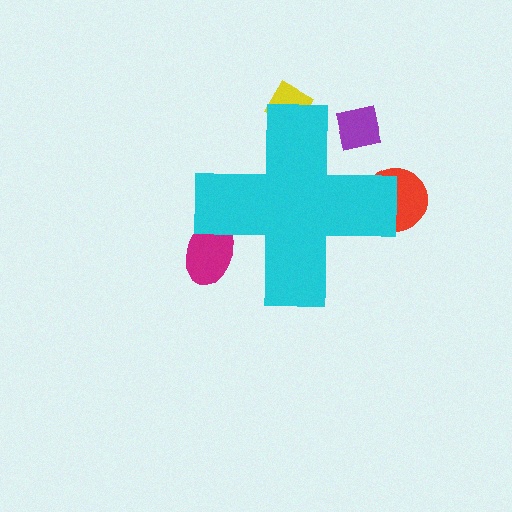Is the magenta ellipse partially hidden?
Yes, the magenta ellipse is partially hidden behind the cyan cross.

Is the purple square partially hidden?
Yes, the purple square is partially hidden behind the cyan cross.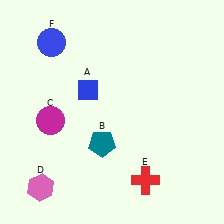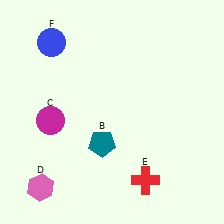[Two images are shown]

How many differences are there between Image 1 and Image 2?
There is 1 difference between the two images.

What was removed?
The blue diamond (A) was removed in Image 2.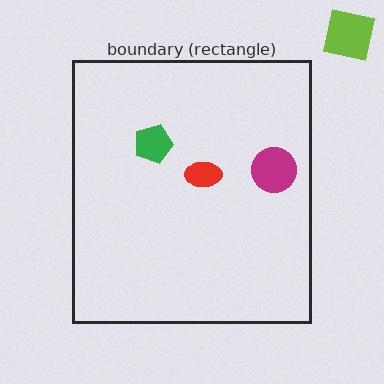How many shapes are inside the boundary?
3 inside, 1 outside.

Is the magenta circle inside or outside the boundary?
Inside.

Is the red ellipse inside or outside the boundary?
Inside.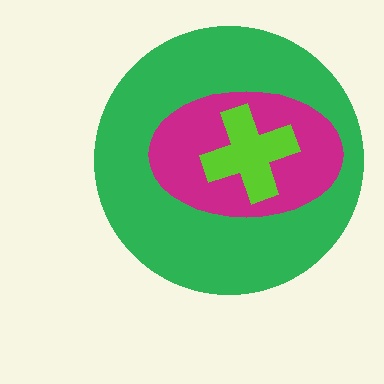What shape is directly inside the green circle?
The magenta ellipse.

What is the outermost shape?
The green circle.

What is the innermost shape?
The lime cross.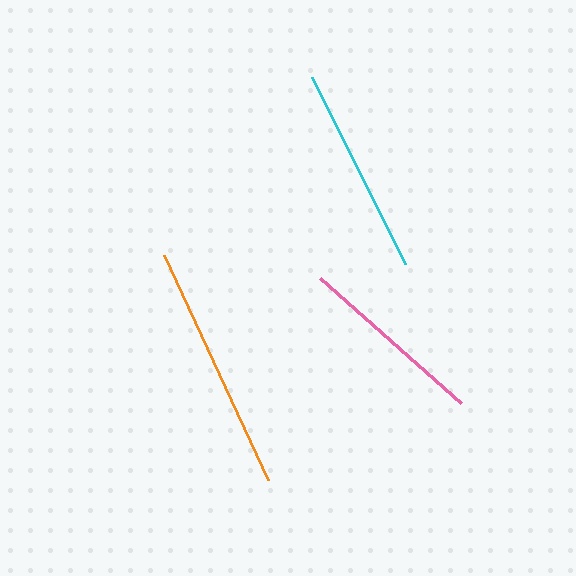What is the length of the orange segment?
The orange segment is approximately 248 pixels long.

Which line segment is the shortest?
The pink line is the shortest at approximately 189 pixels.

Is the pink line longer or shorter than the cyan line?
The cyan line is longer than the pink line.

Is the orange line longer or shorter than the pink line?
The orange line is longer than the pink line.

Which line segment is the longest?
The orange line is the longest at approximately 248 pixels.